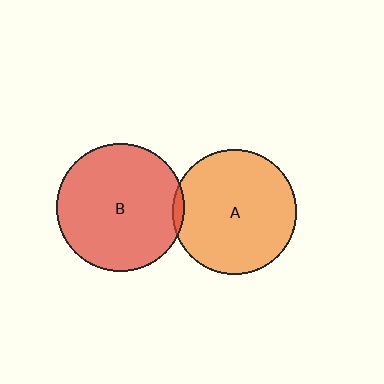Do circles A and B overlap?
Yes.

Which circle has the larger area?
Circle B (red).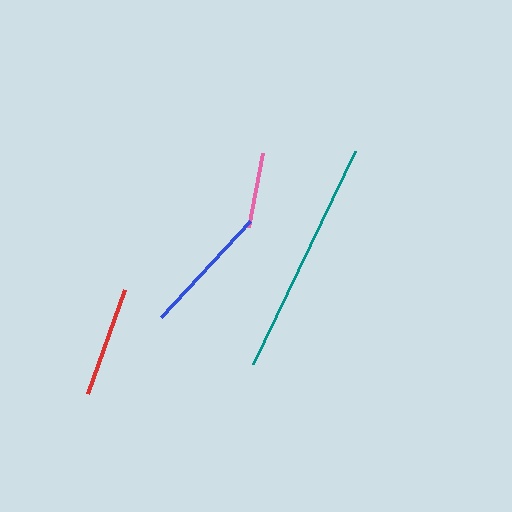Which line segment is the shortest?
The pink line is the shortest at approximately 75 pixels.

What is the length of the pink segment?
The pink segment is approximately 75 pixels long.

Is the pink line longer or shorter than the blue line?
The blue line is longer than the pink line.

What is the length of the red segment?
The red segment is approximately 110 pixels long.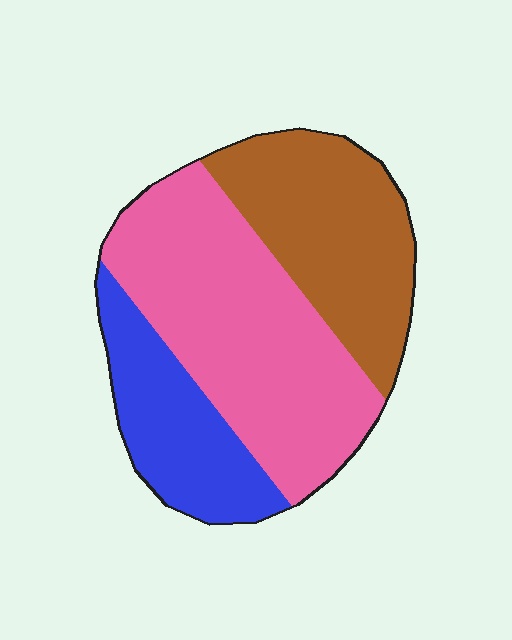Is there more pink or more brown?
Pink.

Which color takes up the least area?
Blue, at roughly 20%.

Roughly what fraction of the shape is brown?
Brown covers around 30% of the shape.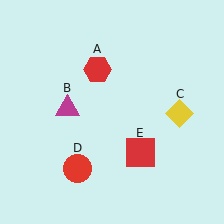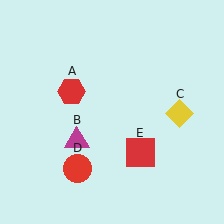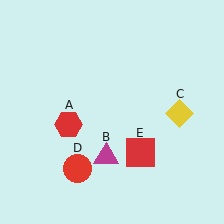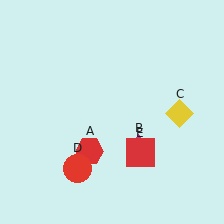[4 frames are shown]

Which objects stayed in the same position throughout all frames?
Yellow diamond (object C) and red circle (object D) and red square (object E) remained stationary.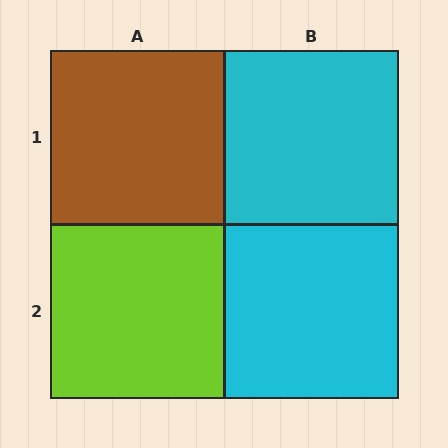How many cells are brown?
1 cell is brown.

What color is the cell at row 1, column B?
Cyan.